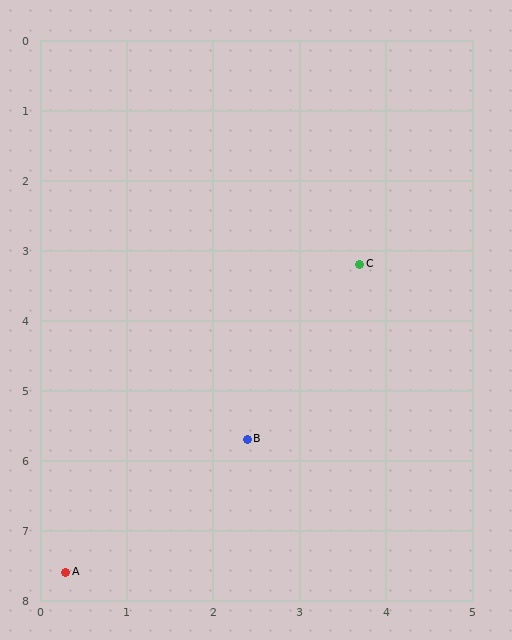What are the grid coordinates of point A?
Point A is at approximately (0.3, 7.6).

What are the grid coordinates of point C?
Point C is at approximately (3.7, 3.2).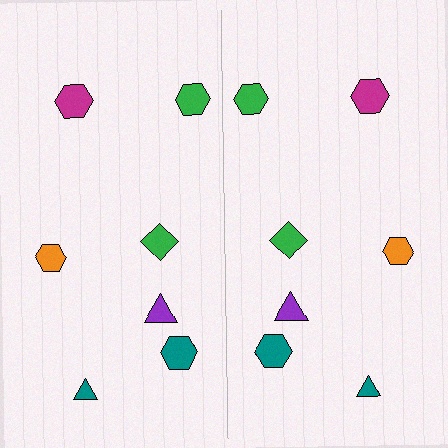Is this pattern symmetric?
Yes, this pattern has bilateral (reflection) symmetry.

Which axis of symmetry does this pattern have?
The pattern has a vertical axis of symmetry running through the center of the image.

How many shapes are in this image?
There are 14 shapes in this image.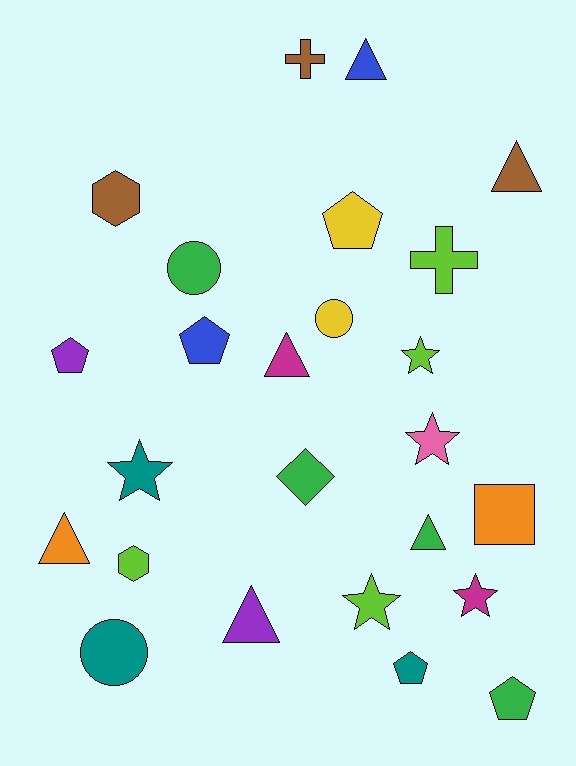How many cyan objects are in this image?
There are no cyan objects.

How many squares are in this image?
There is 1 square.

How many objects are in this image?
There are 25 objects.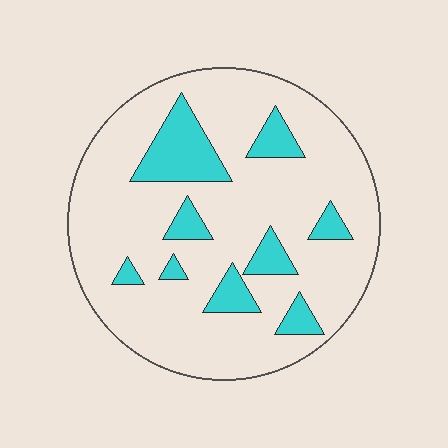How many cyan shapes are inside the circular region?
9.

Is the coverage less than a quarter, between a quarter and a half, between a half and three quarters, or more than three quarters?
Less than a quarter.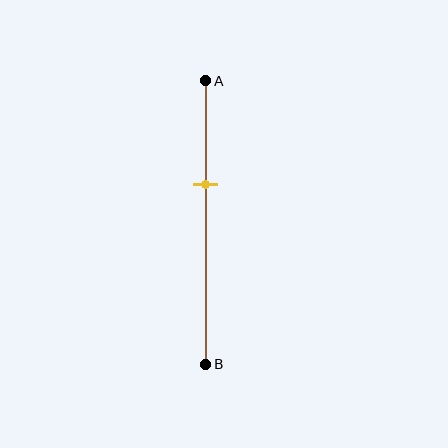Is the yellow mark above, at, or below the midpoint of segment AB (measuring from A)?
The yellow mark is above the midpoint of segment AB.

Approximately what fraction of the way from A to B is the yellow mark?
The yellow mark is approximately 35% of the way from A to B.